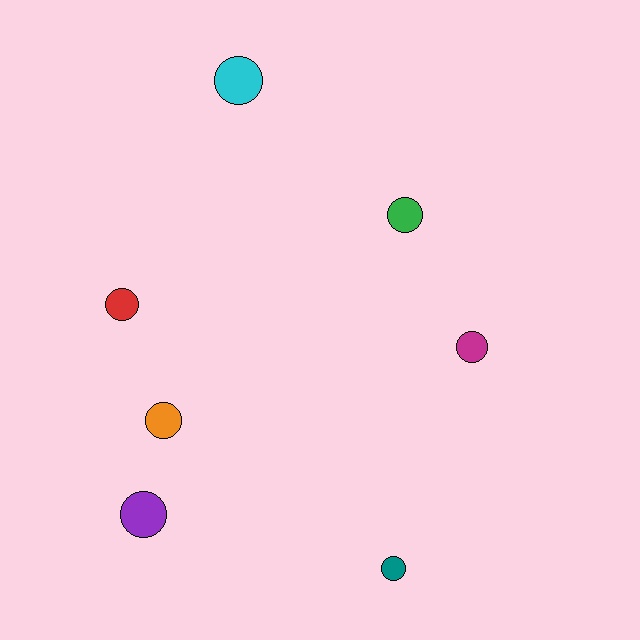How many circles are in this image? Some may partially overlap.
There are 7 circles.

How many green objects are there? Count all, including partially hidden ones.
There is 1 green object.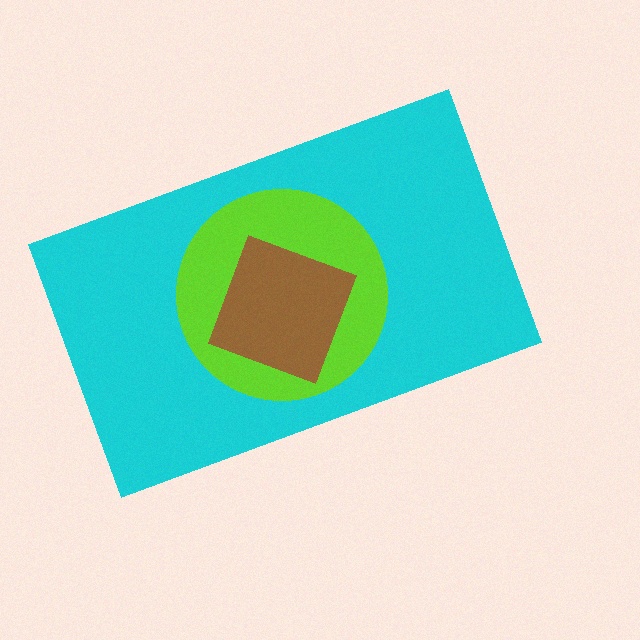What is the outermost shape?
The cyan rectangle.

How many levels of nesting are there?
3.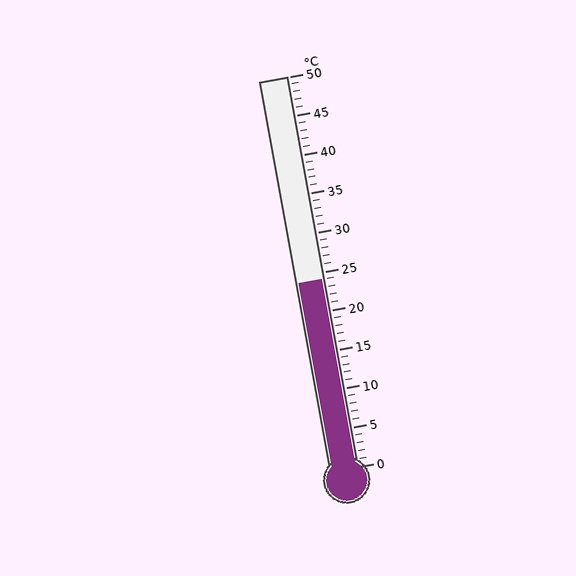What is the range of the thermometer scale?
The thermometer scale ranges from 0°C to 50°C.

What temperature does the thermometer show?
The thermometer shows approximately 24°C.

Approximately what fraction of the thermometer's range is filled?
The thermometer is filled to approximately 50% of its range.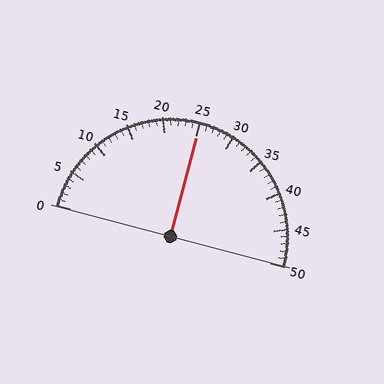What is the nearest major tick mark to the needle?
The nearest major tick mark is 25.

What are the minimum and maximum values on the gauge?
The gauge ranges from 0 to 50.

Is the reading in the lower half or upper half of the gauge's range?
The reading is in the upper half of the range (0 to 50).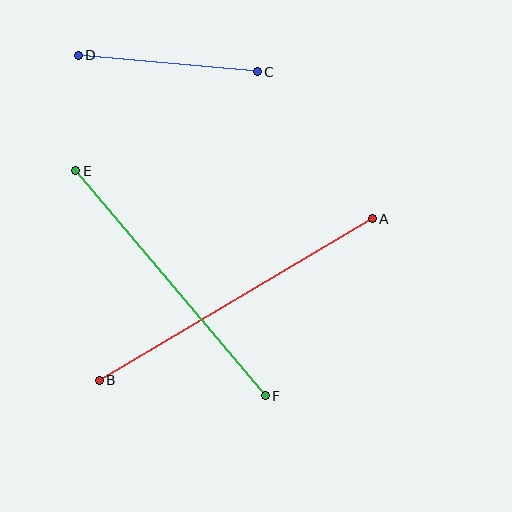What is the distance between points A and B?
The distance is approximately 317 pixels.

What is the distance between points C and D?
The distance is approximately 180 pixels.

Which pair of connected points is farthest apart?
Points A and B are farthest apart.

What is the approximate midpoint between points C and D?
The midpoint is at approximately (168, 63) pixels.